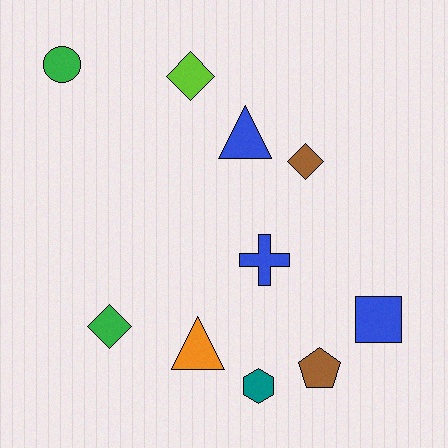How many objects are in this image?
There are 10 objects.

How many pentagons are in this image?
There is 1 pentagon.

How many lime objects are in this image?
There is 1 lime object.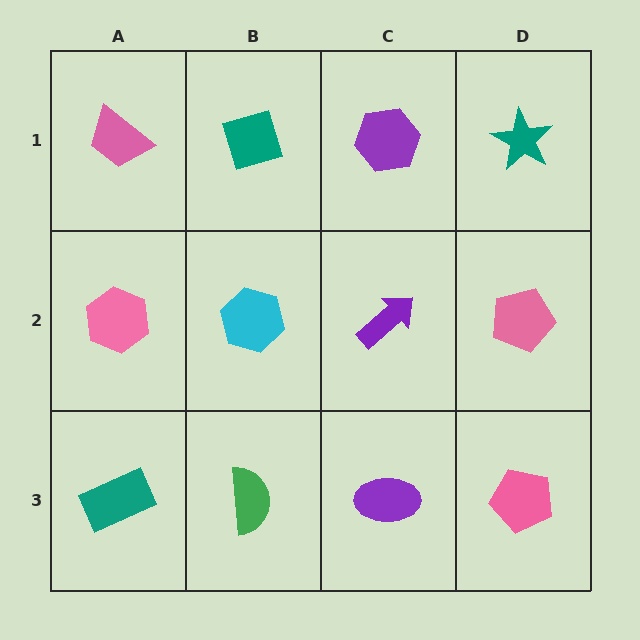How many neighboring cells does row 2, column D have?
3.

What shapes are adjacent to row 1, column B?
A cyan hexagon (row 2, column B), a pink trapezoid (row 1, column A), a purple hexagon (row 1, column C).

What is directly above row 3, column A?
A pink hexagon.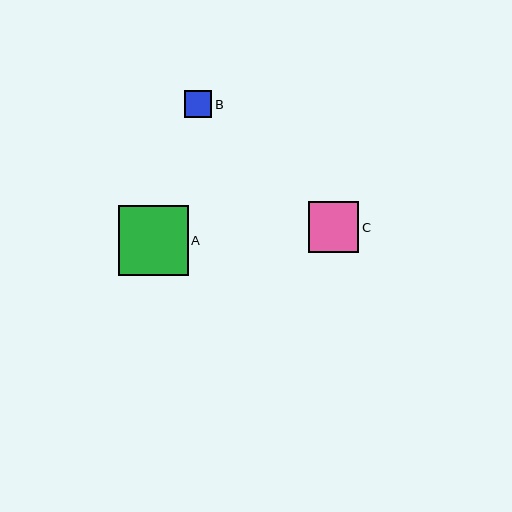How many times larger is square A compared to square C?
Square A is approximately 1.4 times the size of square C.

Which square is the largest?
Square A is the largest with a size of approximately 70 pixels.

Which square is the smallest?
Square B is the smallest with a size of approximately 27 pixels.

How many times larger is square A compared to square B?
Square A is approximately 2.5 times the size of square B.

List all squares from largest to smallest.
From largest to smallest: A, C, B.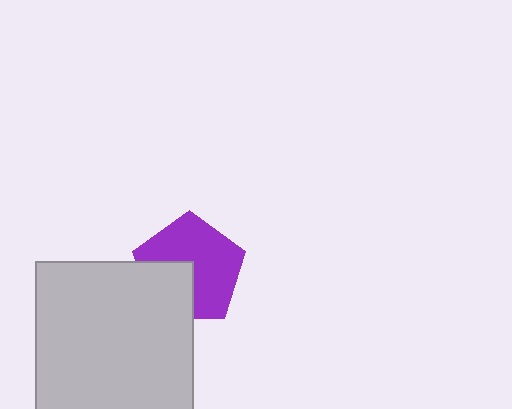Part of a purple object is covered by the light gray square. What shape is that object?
It is a pentagon.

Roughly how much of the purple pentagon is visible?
Most of it is visible (roughly 67%).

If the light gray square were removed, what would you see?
You would see the complete purple pentagon.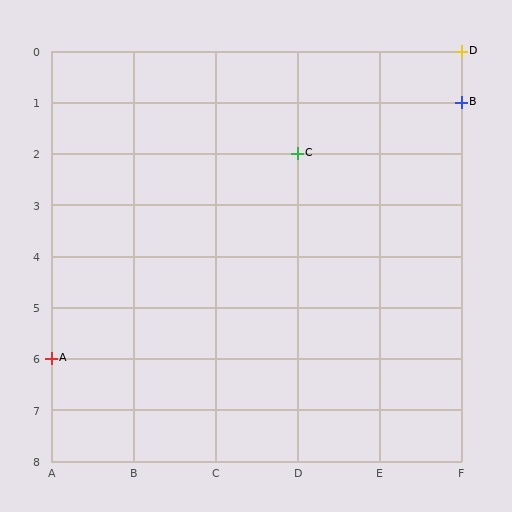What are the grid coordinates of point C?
Point C is at grid coordinates (D, 2).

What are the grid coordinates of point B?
Point B is at grid coordinates (F, 1).